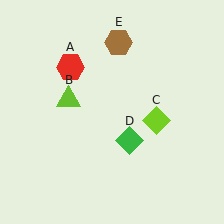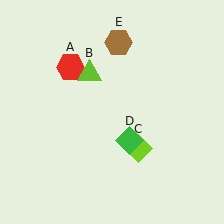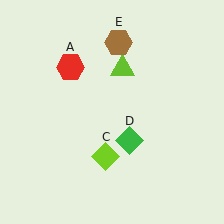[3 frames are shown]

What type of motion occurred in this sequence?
The lime triangle (object B), lime diamond (object C) rotated clockwise around the center of the scene.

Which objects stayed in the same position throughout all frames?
Red hexagon (object A) and green diamond (object D) and brown hexagon (object E) remained stationary.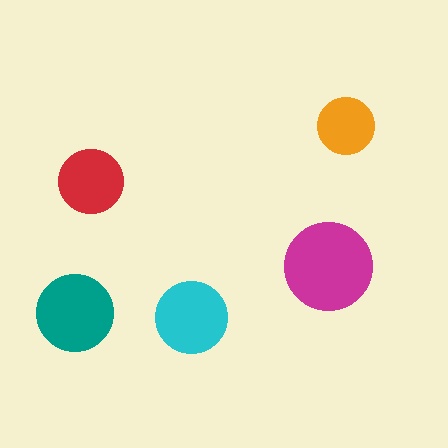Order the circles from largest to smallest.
the magenta one, the teal one, the cyan one, the red one, the orange one.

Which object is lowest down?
The cyan circle is bottommost.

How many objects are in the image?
There are 5 objects in the image.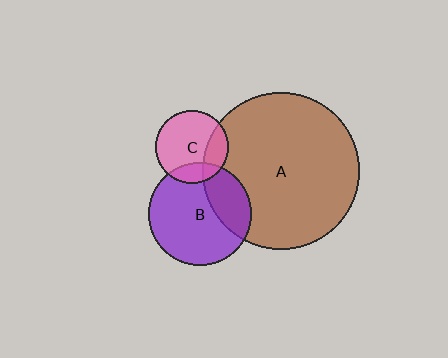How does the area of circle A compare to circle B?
Approximately 2.3 times.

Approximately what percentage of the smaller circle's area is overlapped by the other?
Approximately 20%.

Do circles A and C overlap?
Yes.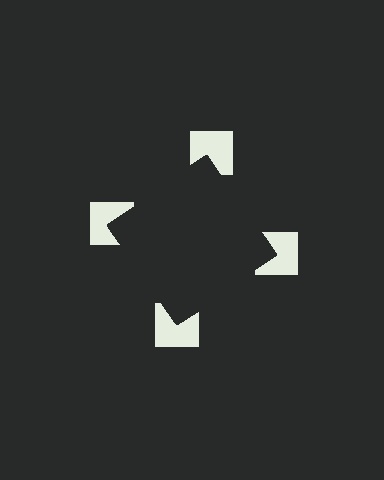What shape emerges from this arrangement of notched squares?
An illusory square — its edges are inferred from the aligned wedge cuts in the notched squares, not physically drawn.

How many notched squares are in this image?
There are 4 — one at each vertex of the illusory square.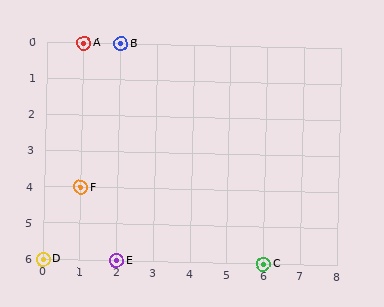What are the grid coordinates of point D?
Point D is at grid coordinates (0, 6).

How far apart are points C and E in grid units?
Points C and E are 4 columns apart.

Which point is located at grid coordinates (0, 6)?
Point D is at (0, 6).